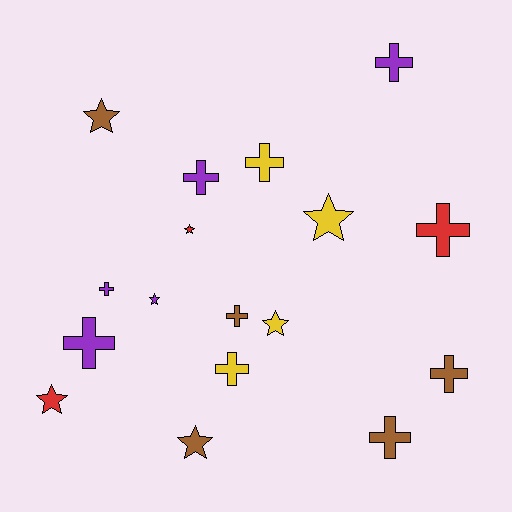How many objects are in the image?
There are 17 objects.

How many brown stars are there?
There are 2 brown stars.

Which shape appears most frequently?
Cross, with 10 objects.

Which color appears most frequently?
Brown, with 5 objects.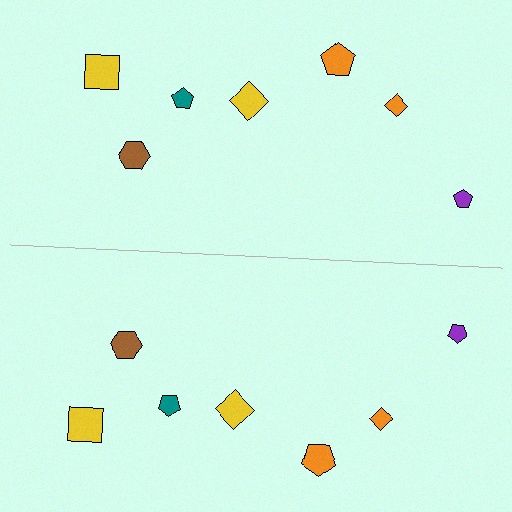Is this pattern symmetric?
Yes, this pattern has bilateral (reflection) symmetry.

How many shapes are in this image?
There are 14 shapes in this image.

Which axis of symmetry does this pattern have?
The pattern has a horizontal axis of symmetry running through the center of the image.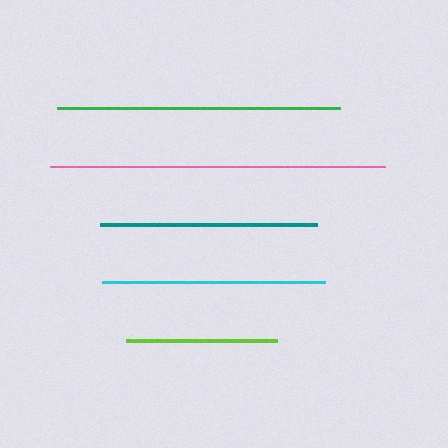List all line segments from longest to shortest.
From longest to shortest: pink, green, cyan, teal, lime.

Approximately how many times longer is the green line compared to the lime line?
The green line is approximately 1.9 times the length of the lime line.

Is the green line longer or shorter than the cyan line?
The green line is longer than the cyan line.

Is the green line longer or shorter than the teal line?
The green line is longer than the teal line.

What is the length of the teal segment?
The teal segment is approximately 217 pixels long.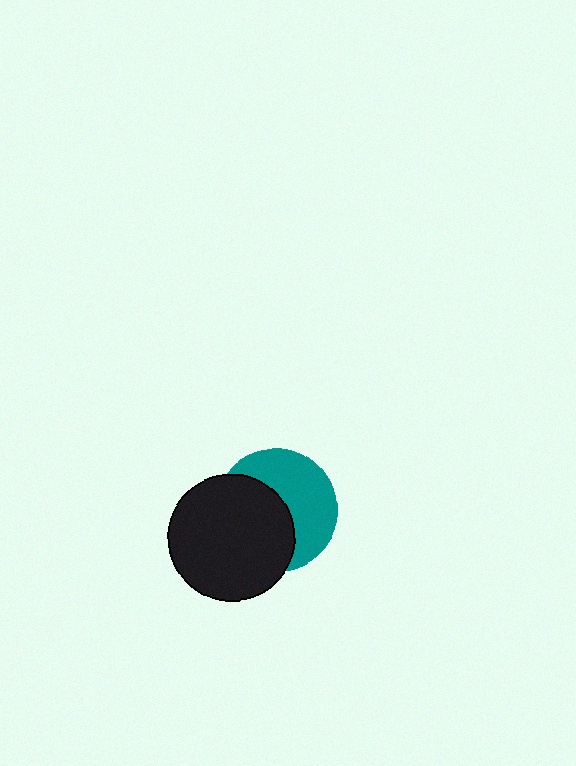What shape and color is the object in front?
The object in front is a black circle.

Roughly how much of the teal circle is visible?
About half of it is visible (roughly 50%).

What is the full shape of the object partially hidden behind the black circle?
The partially hidden object is a teal circle.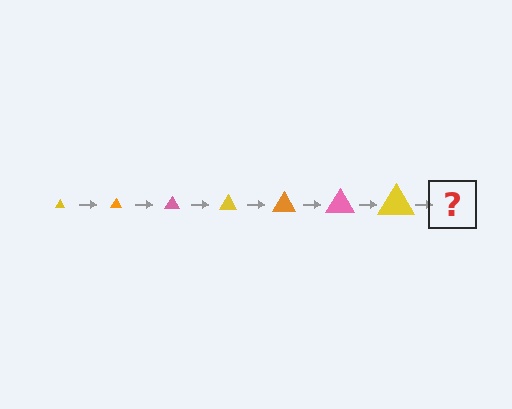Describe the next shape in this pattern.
It should be an orange triangle, larger than the previous one.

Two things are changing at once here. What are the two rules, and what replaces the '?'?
The two rules are that the triangle grows larger each step and the color cycles through yellow, orange, and pink. The '?' should be an orange triangle, larger than the previous one.